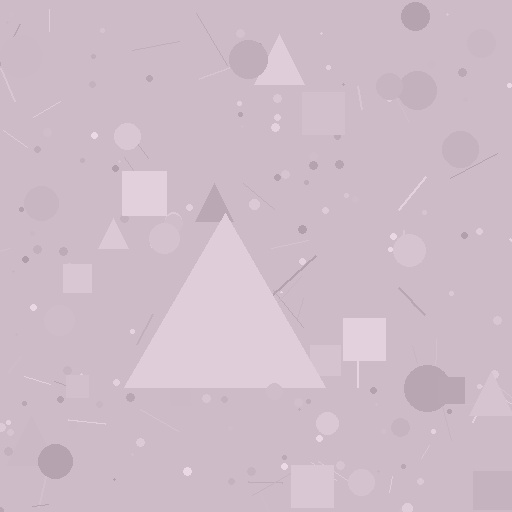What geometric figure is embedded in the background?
A triangle is embedded in the background.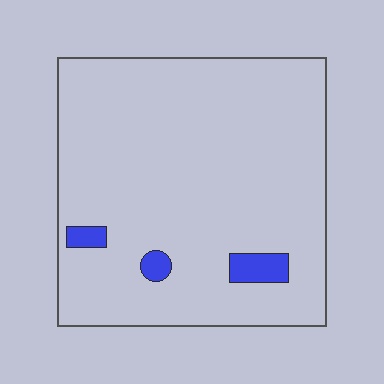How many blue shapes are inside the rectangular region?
3.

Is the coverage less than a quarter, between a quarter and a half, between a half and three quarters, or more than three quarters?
Less than a quarter.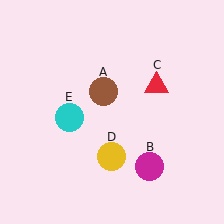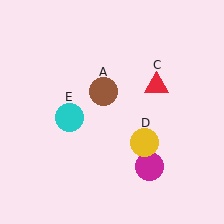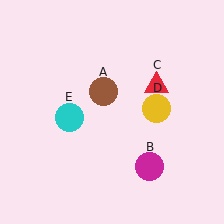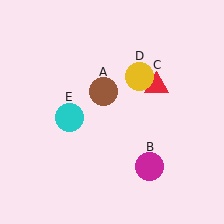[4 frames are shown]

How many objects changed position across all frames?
1 object changed position: yellow circle (object D).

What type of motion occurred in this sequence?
The yellow circle (object D) rotated counterclockwise around the center of the scene.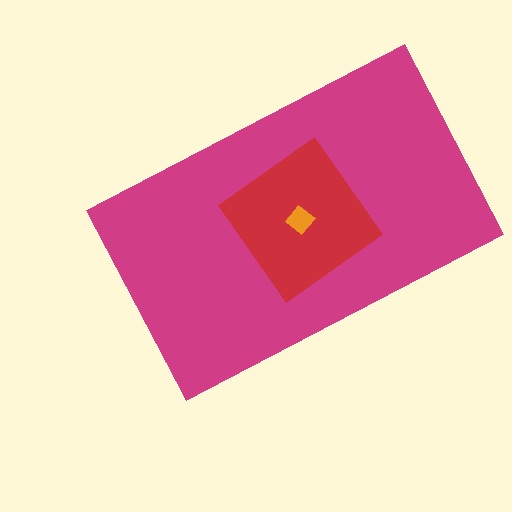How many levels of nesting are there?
3.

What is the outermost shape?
The magenta rectangle.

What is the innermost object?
The orange diamond.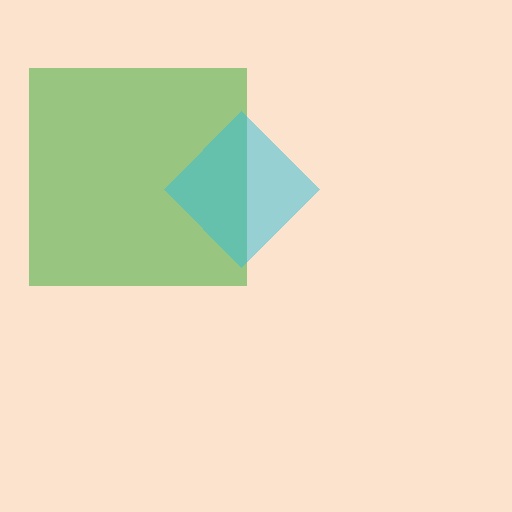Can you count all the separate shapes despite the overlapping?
Yes, there are 2 separate shapes.